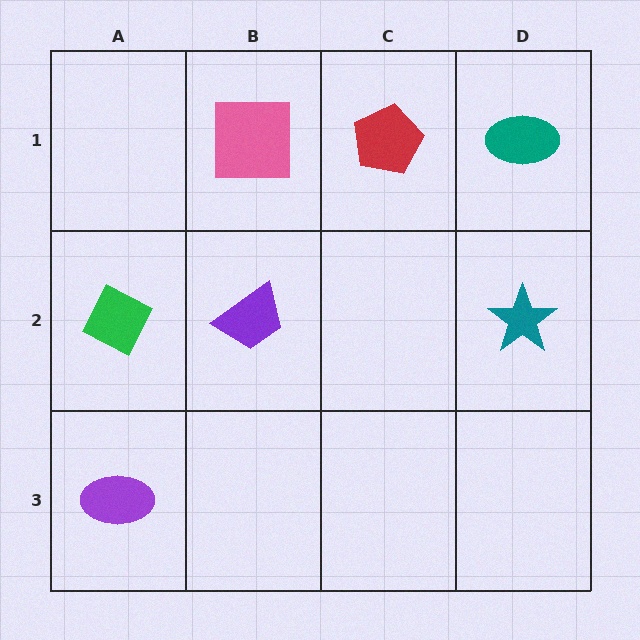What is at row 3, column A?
A purple ellipse.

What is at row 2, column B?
A purple trapezoid.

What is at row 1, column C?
A red pentagon.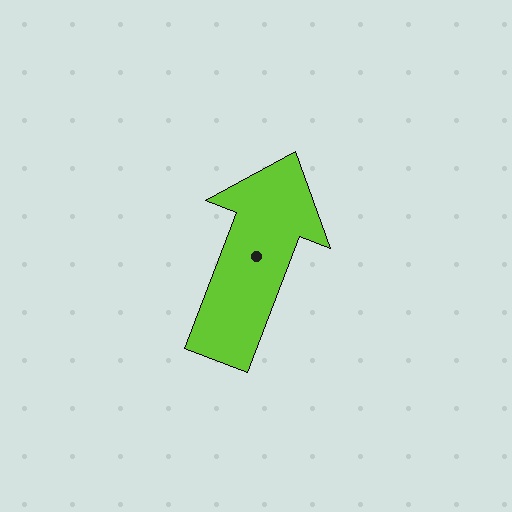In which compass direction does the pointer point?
North.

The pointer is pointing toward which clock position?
Roughly 1 o'clock.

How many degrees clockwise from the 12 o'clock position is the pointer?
Approximately 21 degrees.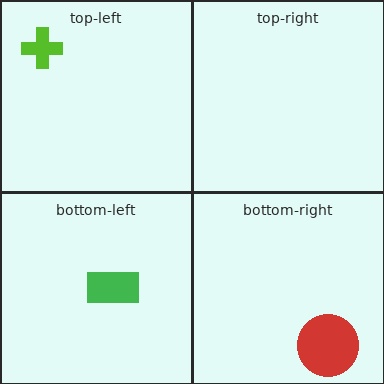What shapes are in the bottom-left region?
The green rectangle.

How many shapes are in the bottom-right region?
1.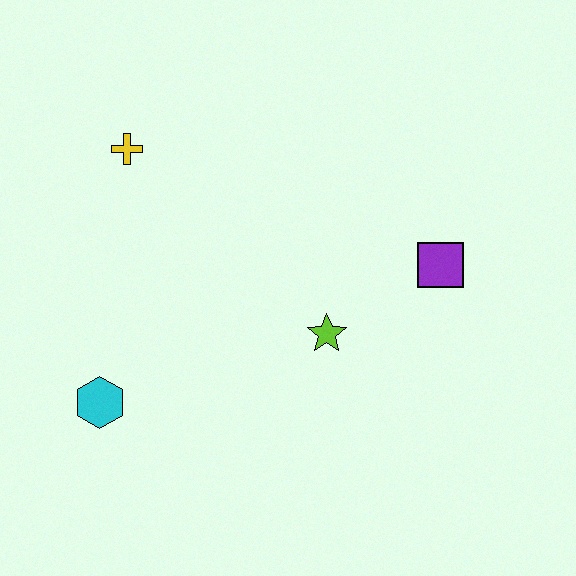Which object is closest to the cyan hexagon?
The lime star is closest to the cyan hexagon.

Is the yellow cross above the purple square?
Yes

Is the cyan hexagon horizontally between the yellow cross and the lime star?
No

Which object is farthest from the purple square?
The cyan hexagon is farthest from the purple square.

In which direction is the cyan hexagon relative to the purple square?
The cyan hexagon is to the left of the purple square.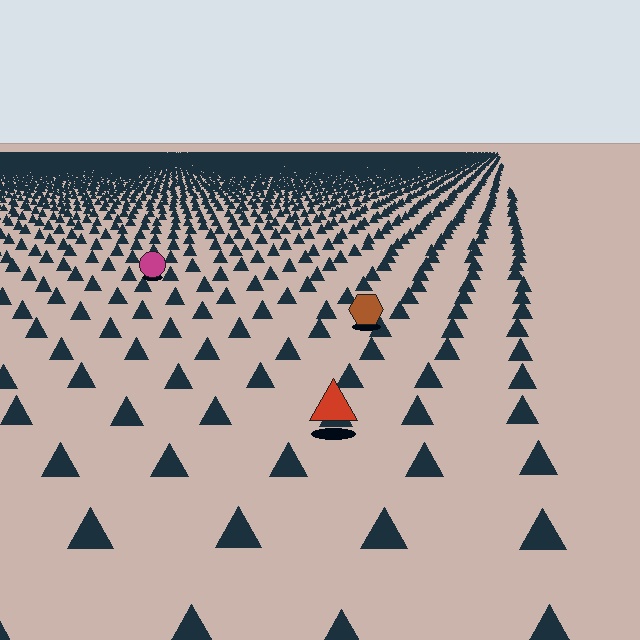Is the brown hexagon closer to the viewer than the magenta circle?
Yes. The brown hexagon is closer — you can tell from the texture gradient: the ground texture is coarser near it.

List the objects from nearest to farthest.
From nearest to farthest: the red triangle, the brown hexagon, the magenta circle.